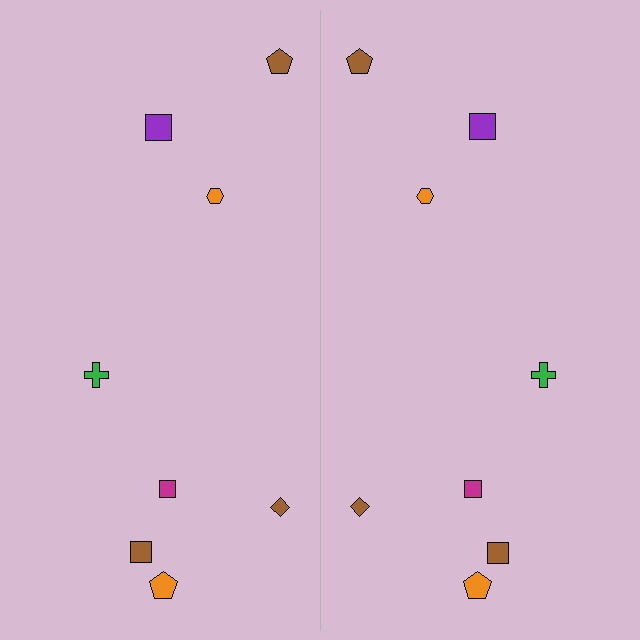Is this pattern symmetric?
Yes, this pattern has bilateral (reflection) symmetry.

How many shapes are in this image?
There are 16 shapes in this image.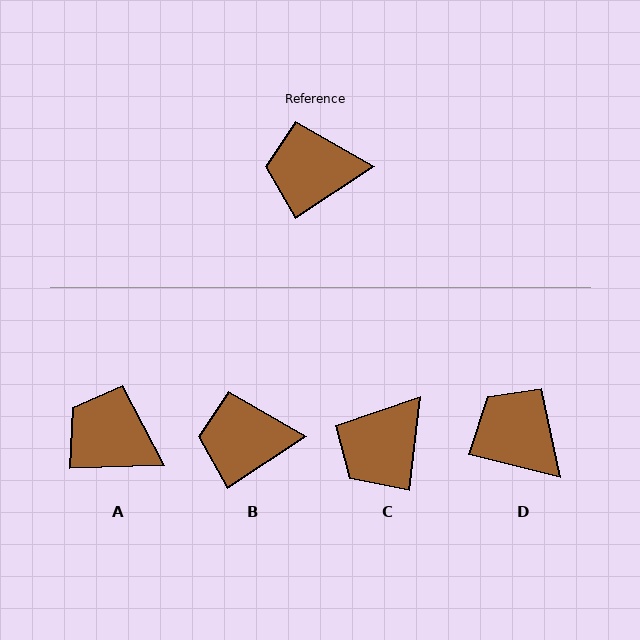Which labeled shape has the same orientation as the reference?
B.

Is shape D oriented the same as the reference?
No, it is off by about 48 degrees.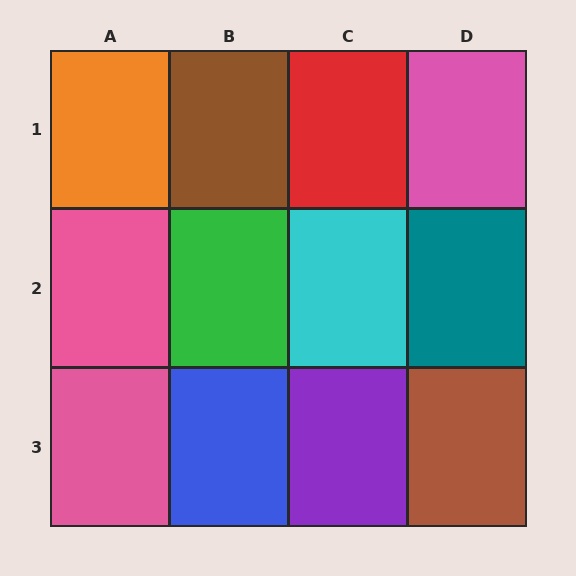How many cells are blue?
1 cell is blue.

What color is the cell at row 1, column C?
Red.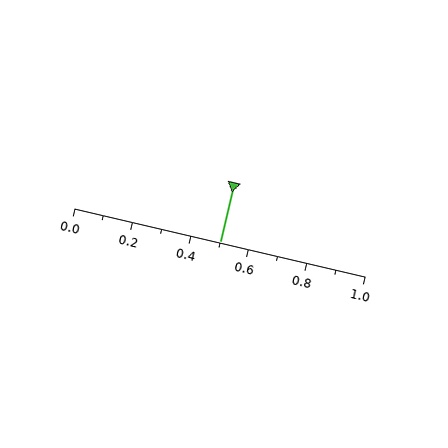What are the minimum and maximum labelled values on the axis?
The axis runs from 0.0 to 1.0.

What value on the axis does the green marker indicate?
The marker indicates approximately 0.5.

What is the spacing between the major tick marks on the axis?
The major ticks are spaced 0.2 apart.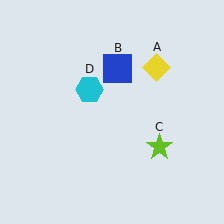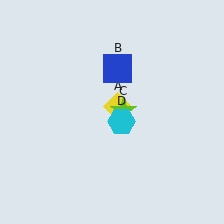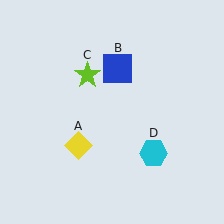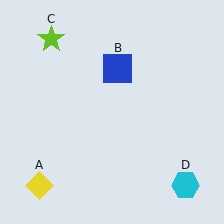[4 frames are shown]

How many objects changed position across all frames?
3 objects changed position: yellow diamond (object A), lime star (object C), cyan hexagon (object D).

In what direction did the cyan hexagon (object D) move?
The cyan hexagon (object D) moved down and to the right.